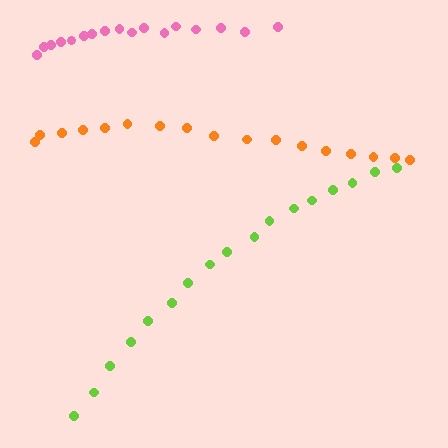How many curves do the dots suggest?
There are 3 distinct paths.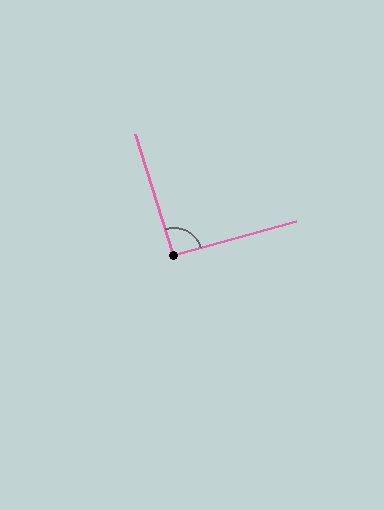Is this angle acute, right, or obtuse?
It is approximately a right angle.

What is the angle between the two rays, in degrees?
Approximately 92 degrees.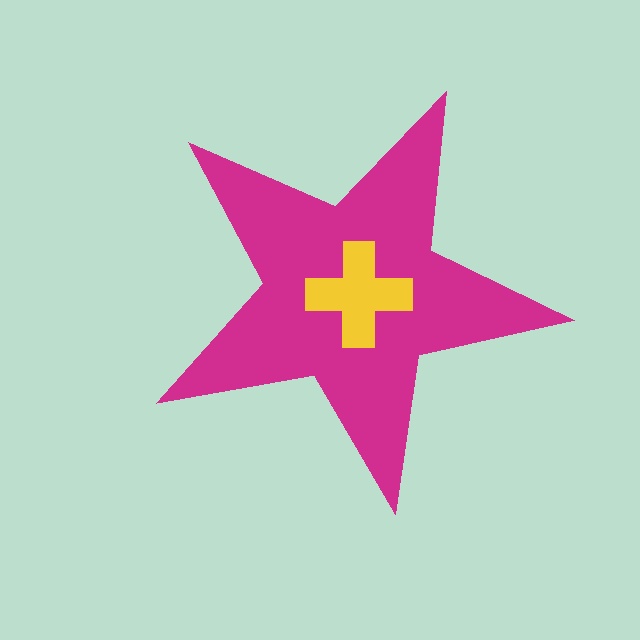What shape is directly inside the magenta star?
The yellow cross.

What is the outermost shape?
The magenta star.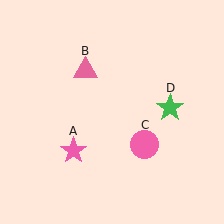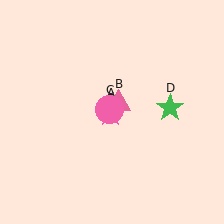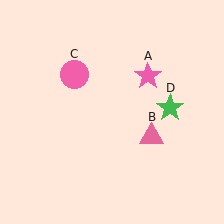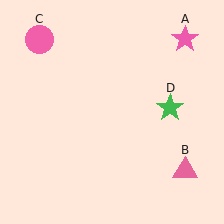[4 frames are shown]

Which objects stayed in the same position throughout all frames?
Green star (object D) remained stationary.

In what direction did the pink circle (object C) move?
The pink circle (object C) moved up and to the left.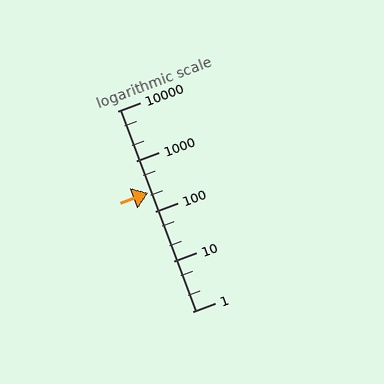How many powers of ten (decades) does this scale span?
The scale spans 4 decades, from 1 to 10000.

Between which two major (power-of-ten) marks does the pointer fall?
The pointer is between 100 and 1000.